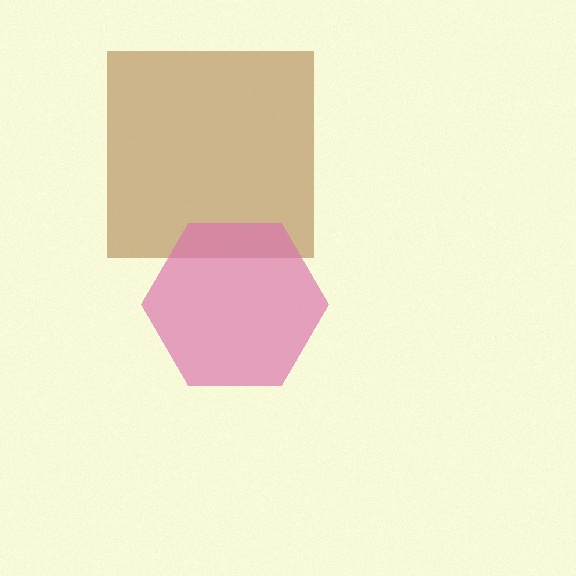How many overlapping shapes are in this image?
There are 2 overlapping shapes in the image.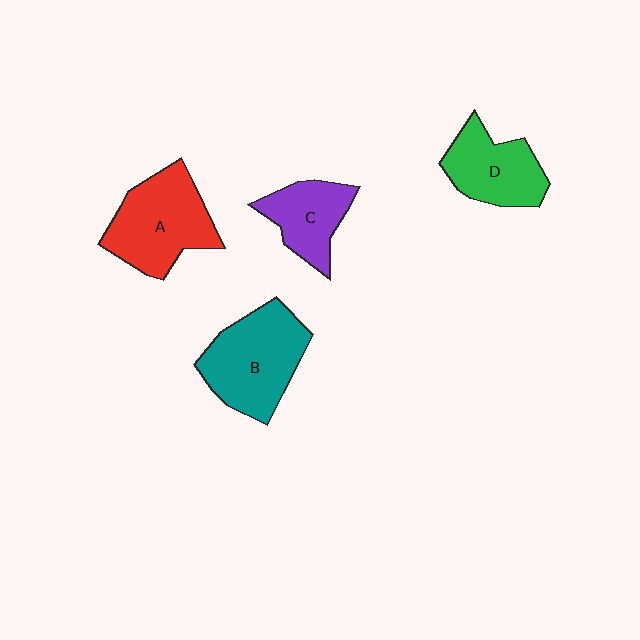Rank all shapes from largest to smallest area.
From largest to smallest: B (teal), A (red), D (green), C (purple).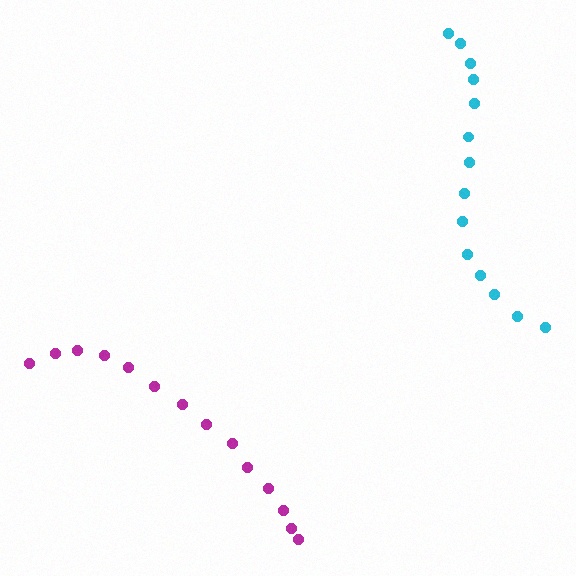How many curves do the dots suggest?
There are 2 distinct paths.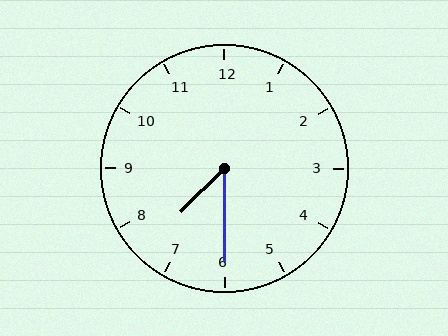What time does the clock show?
7:30.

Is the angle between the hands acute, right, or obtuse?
It is acute.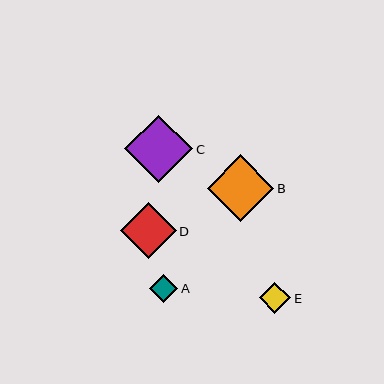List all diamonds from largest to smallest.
From largest to smallest: C, B, D, E, A.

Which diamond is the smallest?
Diamond A is the smallest with a size of approximately 28 pixels.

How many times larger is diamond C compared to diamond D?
Diamond C is approximately 1.2 times the size of diamond D.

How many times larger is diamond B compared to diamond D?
Diamond B is approximately 1.2 times the size of diamond D.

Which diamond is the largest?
Diamond C is the largest with a size of approximately 68 pixels.